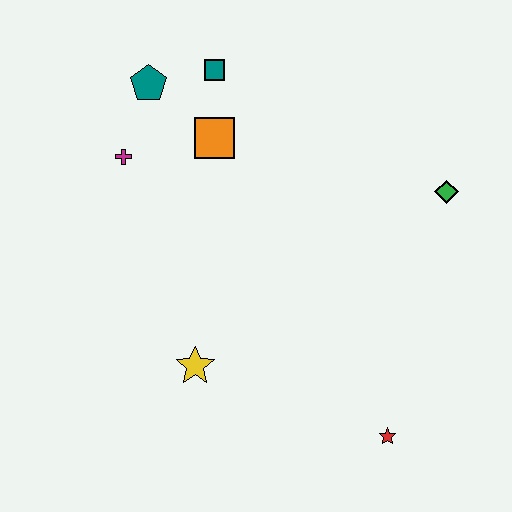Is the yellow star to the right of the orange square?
No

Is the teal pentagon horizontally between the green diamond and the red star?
No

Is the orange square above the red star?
Yes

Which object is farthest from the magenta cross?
The red star is farthest from the magenta cross.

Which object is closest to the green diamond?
The orange square is closest to the green diamond.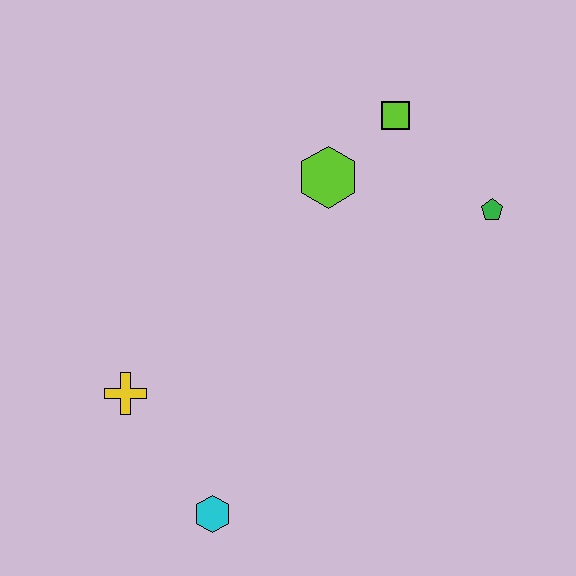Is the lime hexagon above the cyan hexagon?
Yes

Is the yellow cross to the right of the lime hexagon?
No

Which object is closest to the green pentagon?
The lime square is closest to the green pentagon.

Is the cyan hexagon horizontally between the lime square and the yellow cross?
Yes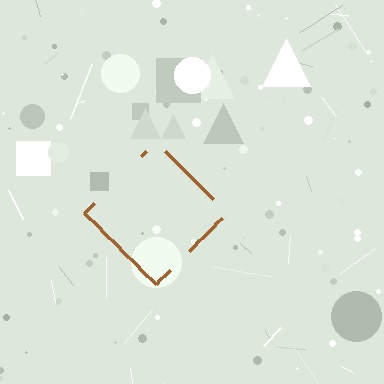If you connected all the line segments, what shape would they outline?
They would outline a diamond.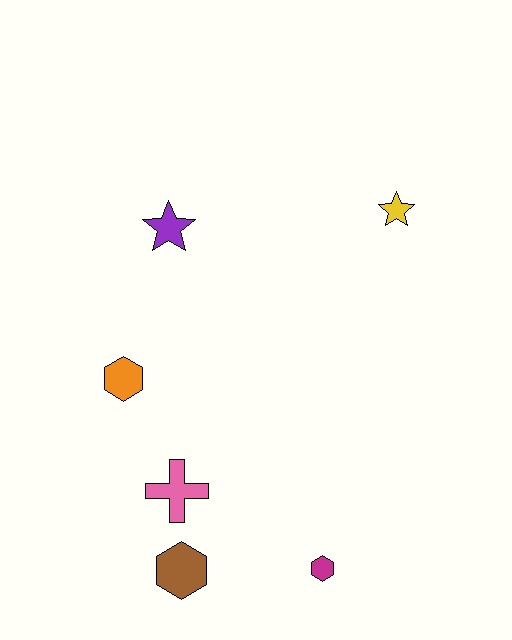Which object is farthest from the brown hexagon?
The yellow star is farthest from the brown hexagon.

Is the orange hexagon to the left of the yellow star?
Yes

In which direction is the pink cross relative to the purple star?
The pink cross is below the purple star.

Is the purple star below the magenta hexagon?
No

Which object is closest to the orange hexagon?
The pink cross is closest to the orange hexagon.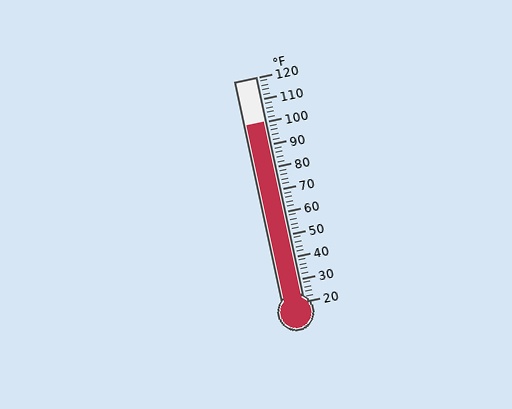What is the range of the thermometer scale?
The thermometer scale ranges from 20°F to 120°F.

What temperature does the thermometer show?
The thermometer shows approximately 100°F.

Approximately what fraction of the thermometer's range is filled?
The thermometer is filled to approximately 80% of its range.